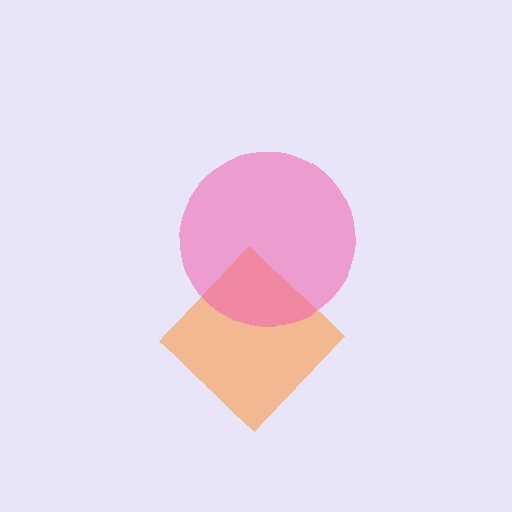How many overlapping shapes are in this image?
There are 2 overlapping shapes in the image.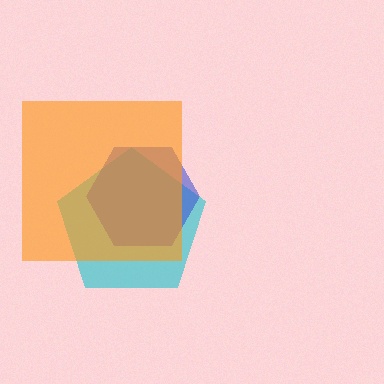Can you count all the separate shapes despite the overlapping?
Yes, there are 3 separate shapes.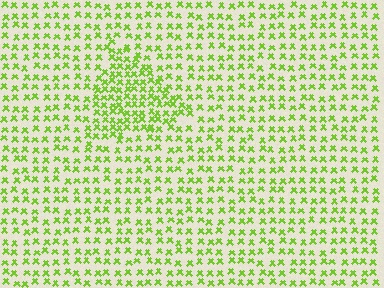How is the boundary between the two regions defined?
The boundary is defined by a change in element density (approximately 1.8x ratio). All elements are the same color, size, and shape.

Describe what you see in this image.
The image contains small lime elements arranged at two different densities. A triangle-shaped region is visible where the elements are more densely packed than the surrounding area.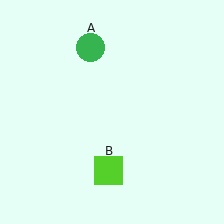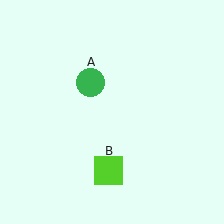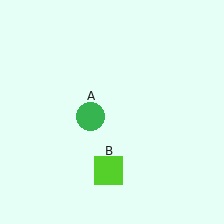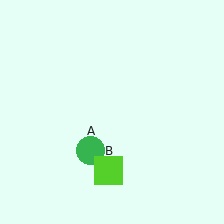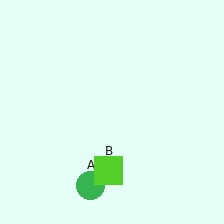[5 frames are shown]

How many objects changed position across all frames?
1 object changed position: green circle (object A).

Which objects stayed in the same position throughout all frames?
Lime square (object B) remained stationary.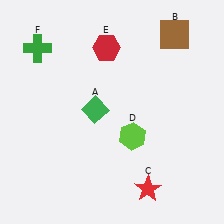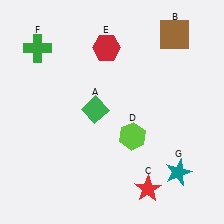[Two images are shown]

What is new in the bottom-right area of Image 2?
A teal star (G) was added in the bottom-right area of Image 2.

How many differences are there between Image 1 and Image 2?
There is 1 difference between the two images.